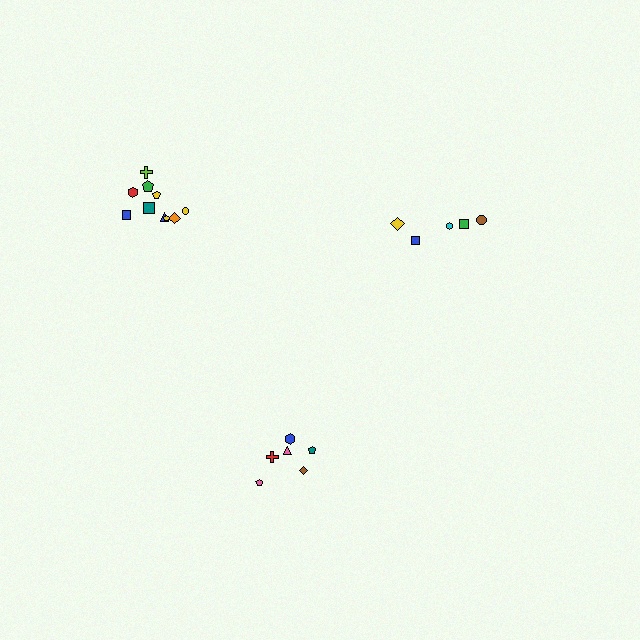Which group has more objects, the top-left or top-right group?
The top-left group.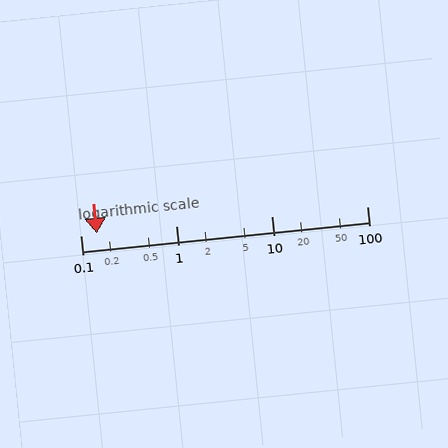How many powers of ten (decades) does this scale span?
The scale spans 3 decades, from 0.1 to 100.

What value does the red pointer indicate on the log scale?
The pointer indicates approximately 0.15.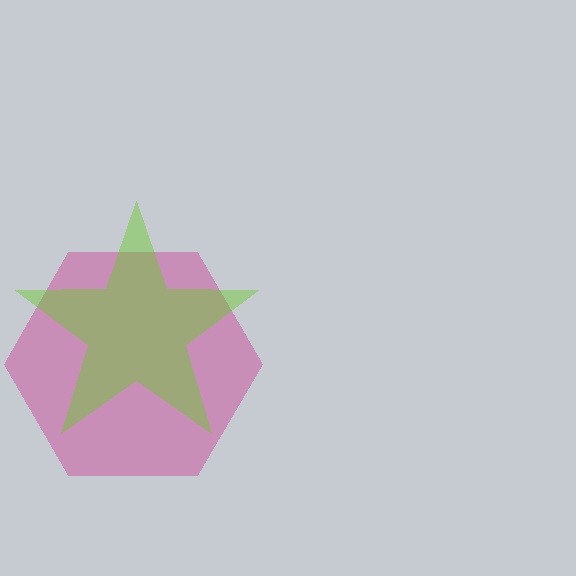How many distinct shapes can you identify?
There are 2 distinct shapes: a magenta hexagon, a lime star.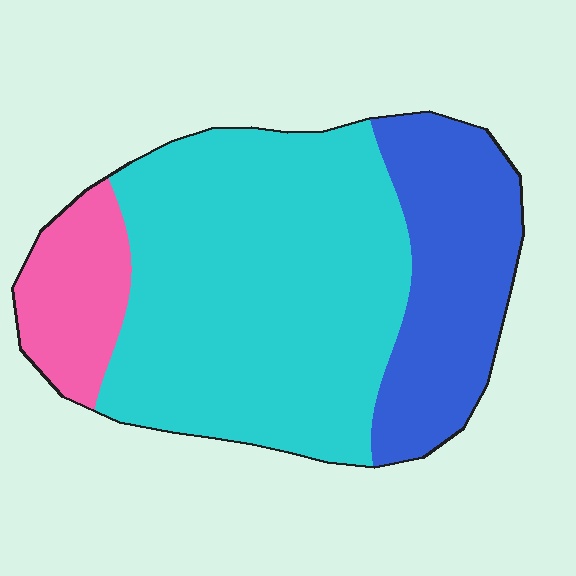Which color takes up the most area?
Cyan, at roughly 60%.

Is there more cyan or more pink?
Cyan.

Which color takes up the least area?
Pink, at roughly 15%.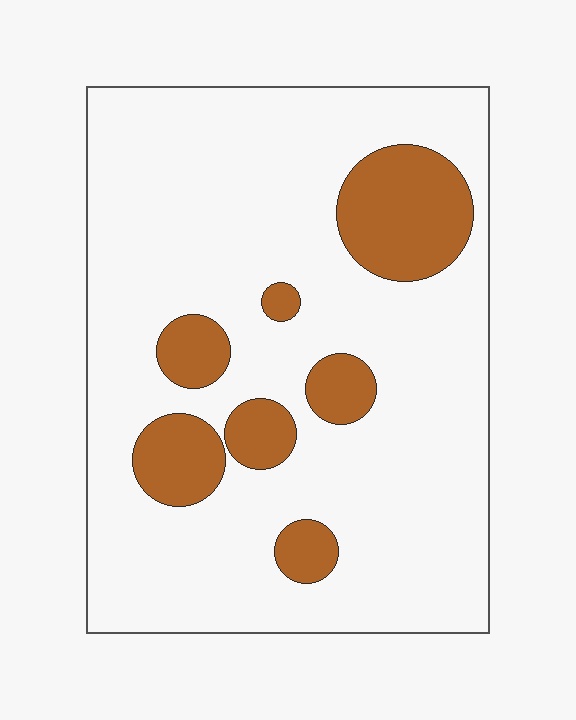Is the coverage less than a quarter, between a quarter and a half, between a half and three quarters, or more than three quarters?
Less than a quarter.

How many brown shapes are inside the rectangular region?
7.